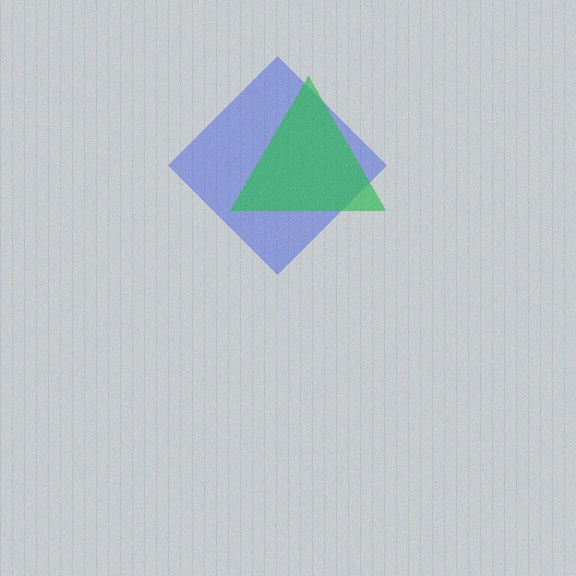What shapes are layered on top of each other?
The layered shapes are: a blue diamond, a green triangle.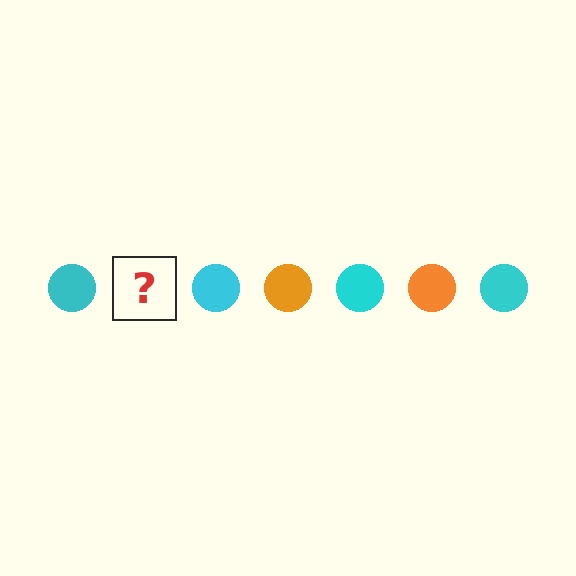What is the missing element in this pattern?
The missing element is an orange circle.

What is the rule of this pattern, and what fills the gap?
The rule is that the pattern cycles through cyan, orange circles. The gap should be filled with an orange circle.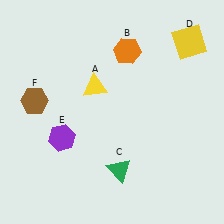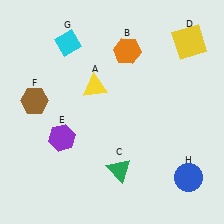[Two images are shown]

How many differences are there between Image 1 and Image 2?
There are 2 differences between the two images.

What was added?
A cyan diamond (G), a blue circle (H) were added in Image 2.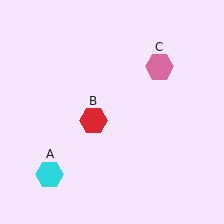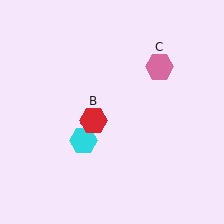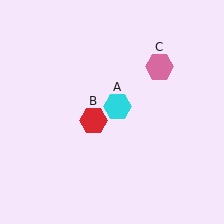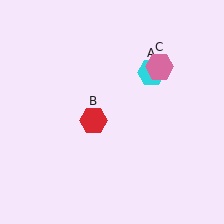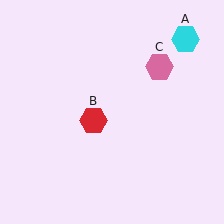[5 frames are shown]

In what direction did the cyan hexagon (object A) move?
The cyan hexagon (object A) moved up and to the right.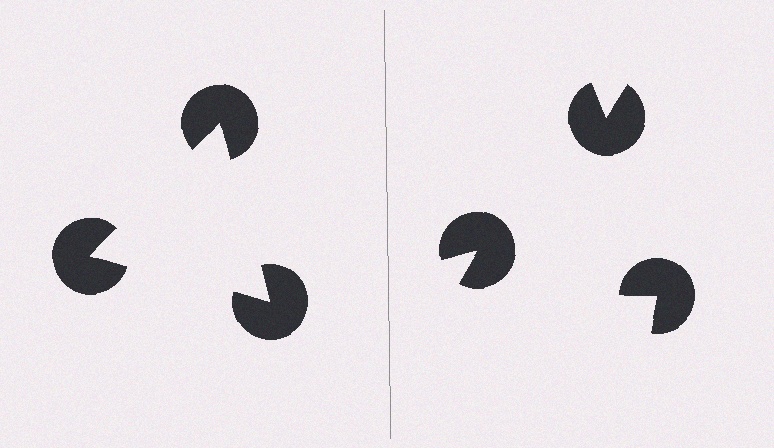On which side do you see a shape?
An illusory triangle appears on the left side. On the right side the wedge cuts are rotated, so no coherent shape forms.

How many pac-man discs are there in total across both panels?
6 — 3 on each side.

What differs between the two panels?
The pac-man discs are positioned identically on both sides; only the wedge orientations differ. On the left they align to a triangle; on the right they are misaligned.